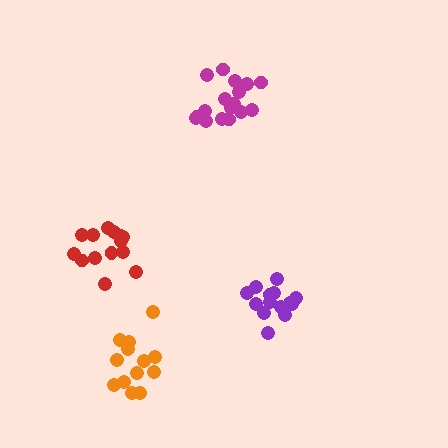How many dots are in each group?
Group 1: 13 dots, Group 2: 19 dots, Group 3: 14 dots, Group 4: 14 dots (60 total).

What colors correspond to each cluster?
The clusters are colored: orange, magenta, red, purple.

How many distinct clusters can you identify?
There are 4 distinct clusters.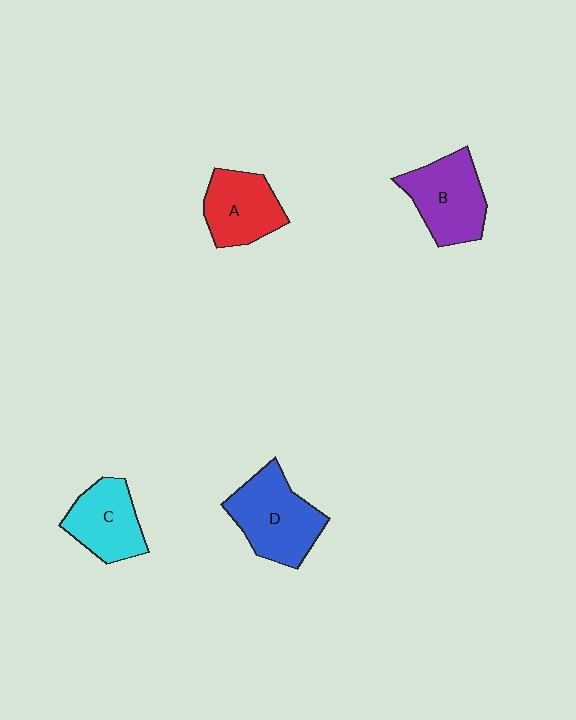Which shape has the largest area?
Shape D (blue).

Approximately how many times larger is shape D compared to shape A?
Approximately 1.3 times.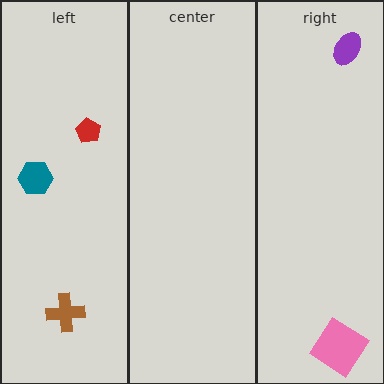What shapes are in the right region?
The purple ellipse, the pink diamond.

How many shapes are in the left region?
3.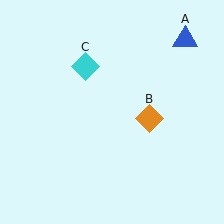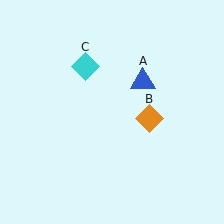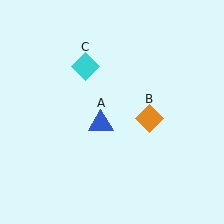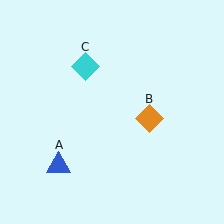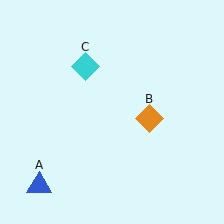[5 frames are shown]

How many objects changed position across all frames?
1 object changed position: blue triangle (object A).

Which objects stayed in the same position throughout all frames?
Orange diamond (object B) and cyan diamond (object C) remained stationary.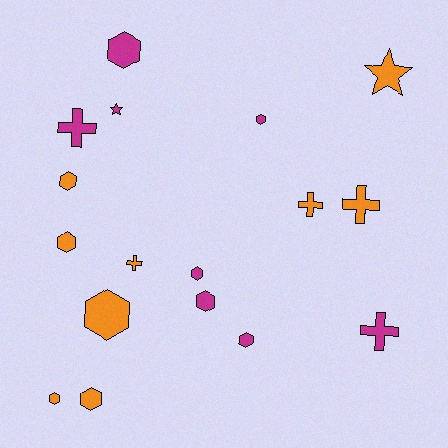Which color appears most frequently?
Orange, with 9 objects.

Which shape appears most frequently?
Hexagon, with 10 objects.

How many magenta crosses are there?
There are 2 magenta crosses.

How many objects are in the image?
There are 17 objects.